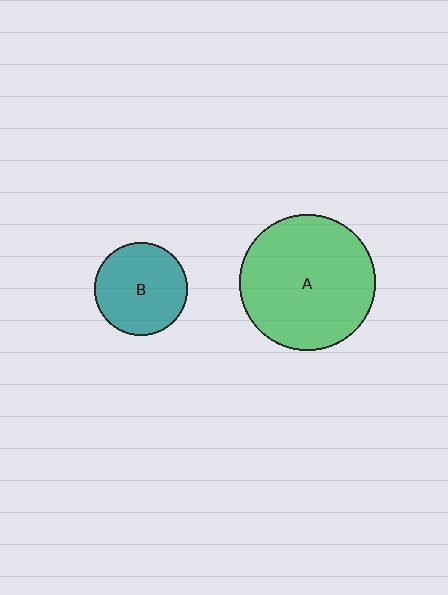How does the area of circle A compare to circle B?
Approximately 2.1 times.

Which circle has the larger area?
Circle A (green).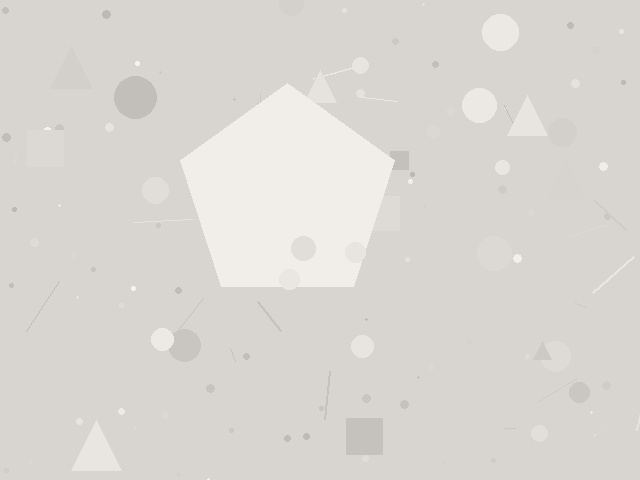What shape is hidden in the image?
A pentagon is hidden in the image.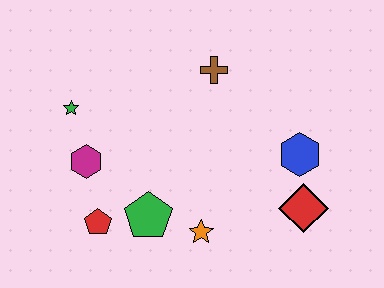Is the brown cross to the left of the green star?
No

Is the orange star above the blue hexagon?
No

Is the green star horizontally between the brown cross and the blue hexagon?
No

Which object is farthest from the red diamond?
The green star is farthest from the red diamond.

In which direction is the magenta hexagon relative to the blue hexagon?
The magenta hexagon is to the left of the blue hexagon.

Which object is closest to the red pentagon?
The green pentagon is closest to the red pentagon.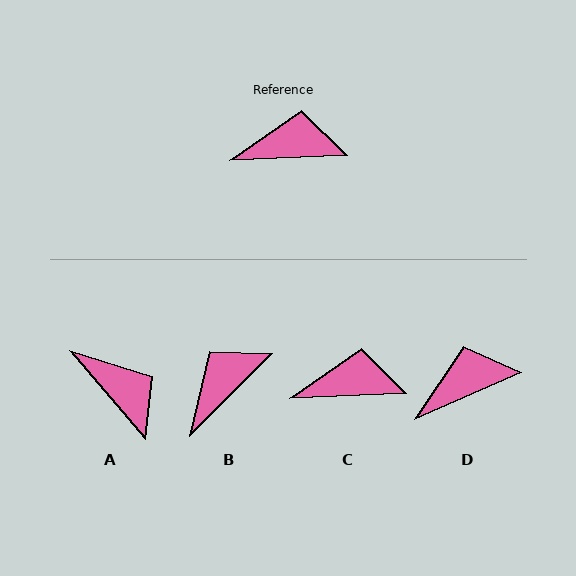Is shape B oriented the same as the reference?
No, it is off by about 42 degrees.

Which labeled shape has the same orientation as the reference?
C.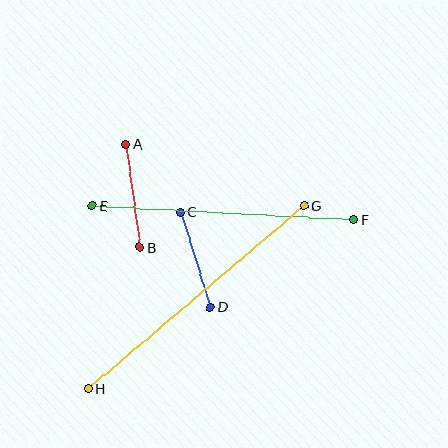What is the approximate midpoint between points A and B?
The midpoint is at approximately (133, 196) pixels.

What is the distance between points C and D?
The distance is approximately 100 pixels.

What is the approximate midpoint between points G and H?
The midpoint is at approximately (196, 297) pixels.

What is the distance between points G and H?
The distance is approximately 283 pixels.